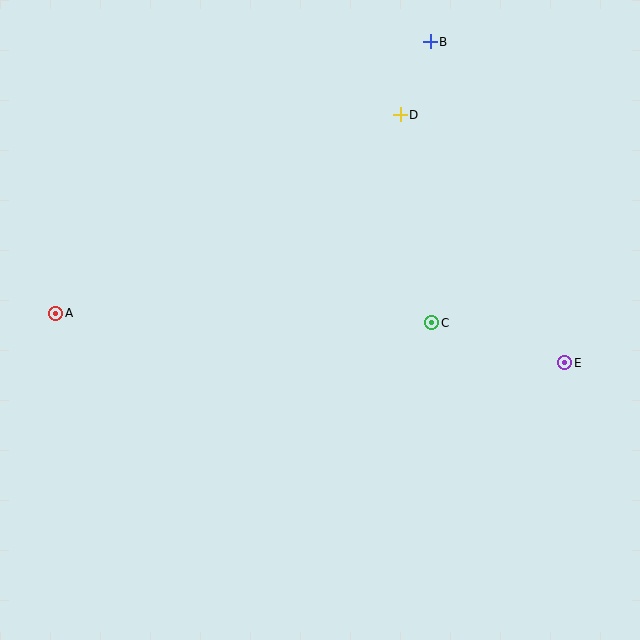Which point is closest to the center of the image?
Point C at (432, 323) is closest to the center.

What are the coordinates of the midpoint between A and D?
The midpoint between A and D is at (228, 214).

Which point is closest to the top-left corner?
Point A is closest to the top-left corner.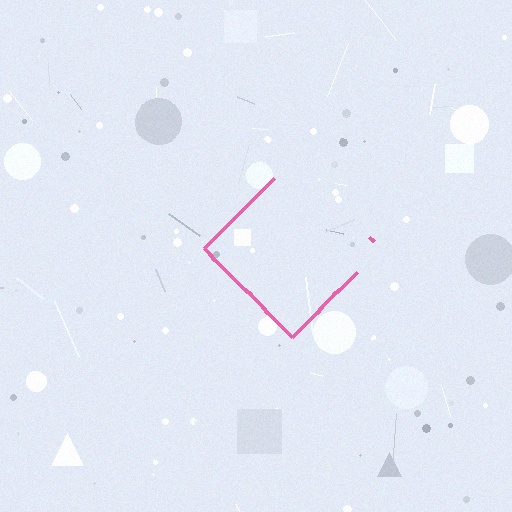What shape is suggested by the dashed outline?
The dashed outline suggests a diamond.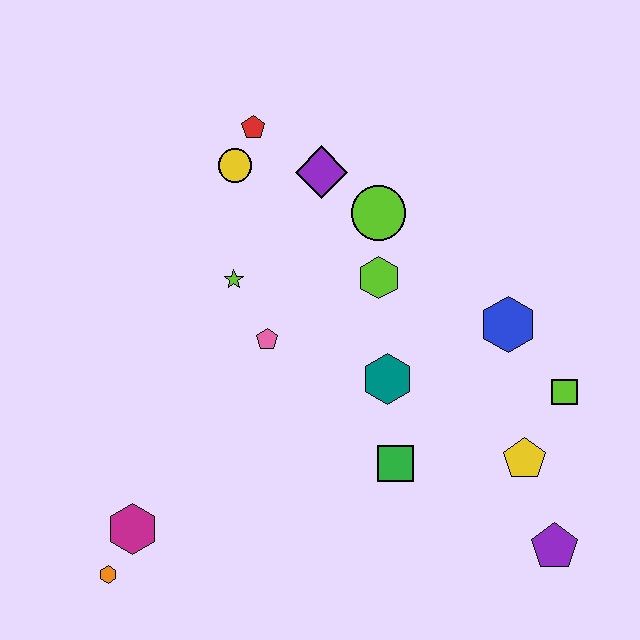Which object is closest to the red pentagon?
The yellow circle is closest to the red pentagon.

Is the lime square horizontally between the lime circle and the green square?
No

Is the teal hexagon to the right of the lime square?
No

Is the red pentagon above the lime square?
Yes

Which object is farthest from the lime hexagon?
The orange hexagon is farthest from the lime hexagon.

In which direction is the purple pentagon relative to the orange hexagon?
The purple pentagon is to the right of the orange hexagon.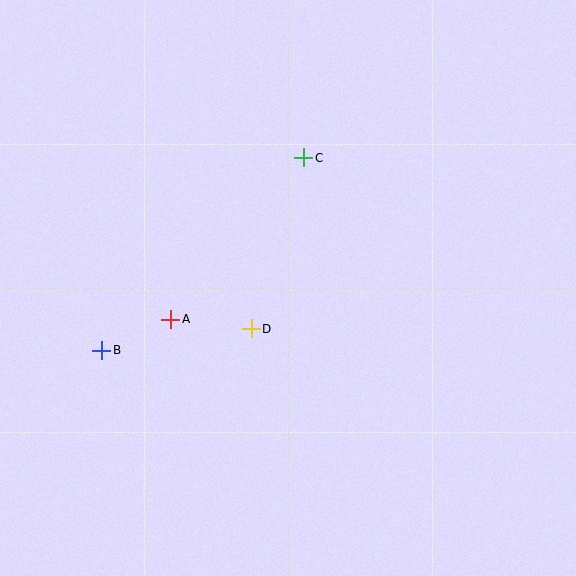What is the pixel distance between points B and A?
The distance between B and A is 76 pixels.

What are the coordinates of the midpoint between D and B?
The midpoint between D and B is at (177, 339).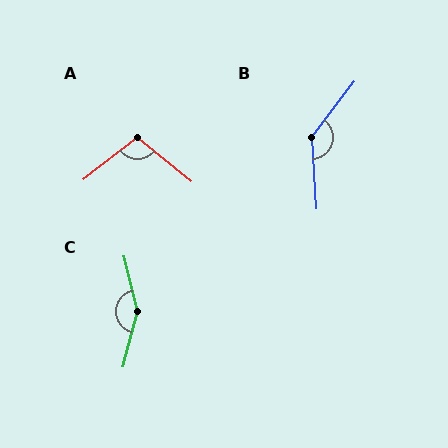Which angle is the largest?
C, at approximately 151 degrees.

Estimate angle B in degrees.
Approximately 139 degrees.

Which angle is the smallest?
A, at approximately 103 degrees.